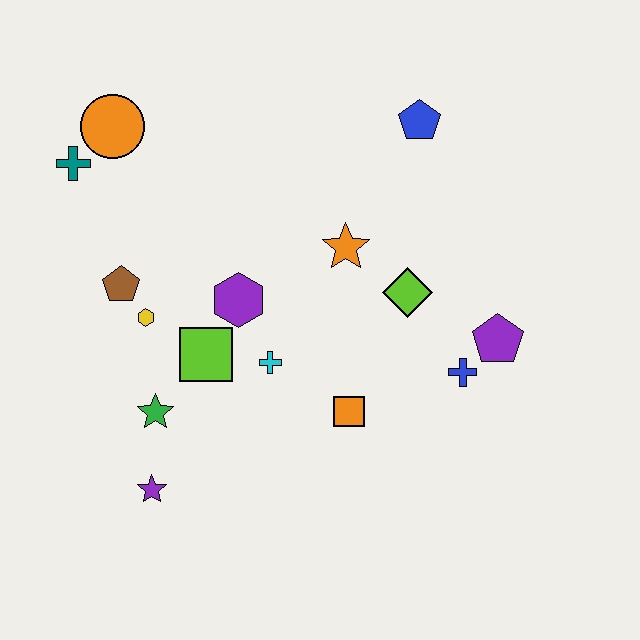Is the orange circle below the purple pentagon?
No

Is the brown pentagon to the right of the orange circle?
Yes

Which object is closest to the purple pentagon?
The blue cross is closest to the purple pentagon.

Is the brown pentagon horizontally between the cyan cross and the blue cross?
No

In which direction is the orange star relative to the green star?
The orange star is to the right of the green star.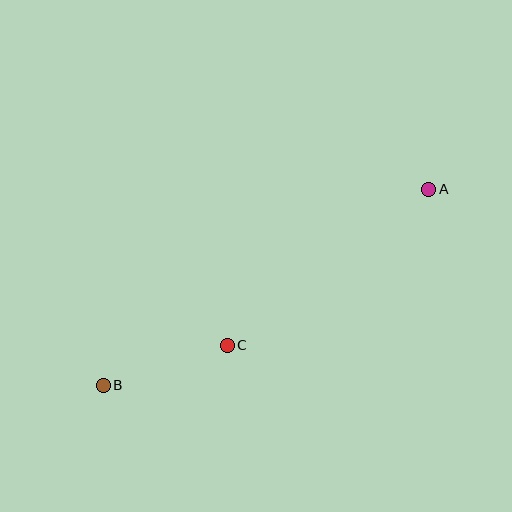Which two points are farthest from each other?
Points A and B are farthest from each other.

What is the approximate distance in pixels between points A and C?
The distance between A and C is approximately 255 pixels.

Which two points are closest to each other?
Points B and C are closest to each other.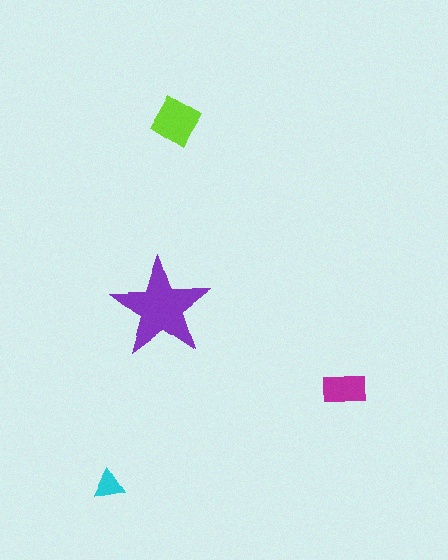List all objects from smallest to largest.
The cyan triangle, the magenta rectangle, the lime diamond, the purple star.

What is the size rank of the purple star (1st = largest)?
1st.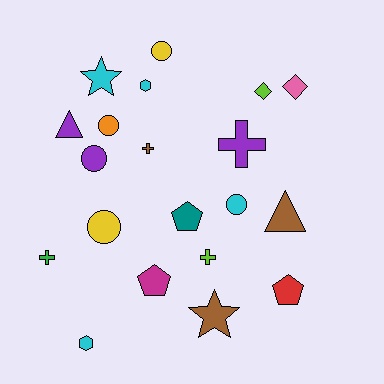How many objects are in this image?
There are 20 objects.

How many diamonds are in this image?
There are 2 diamonds.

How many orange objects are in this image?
There is 1 orange object.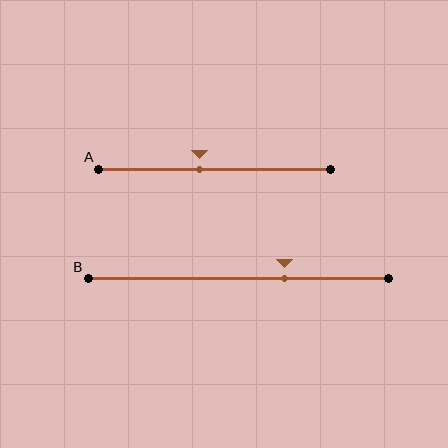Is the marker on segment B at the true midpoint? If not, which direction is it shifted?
No, the marker on segment B is shifted to the right by about 16% of the segment length.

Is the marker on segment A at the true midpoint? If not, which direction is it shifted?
No, the marker on segment A is shifted to the left by about 7% of the segment length.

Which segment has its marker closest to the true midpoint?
Segment A has its marker closest to the true midpoint.